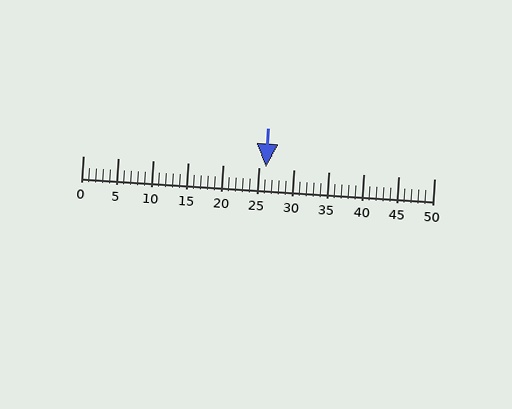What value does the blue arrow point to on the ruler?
The blue arrow points to approximately 26.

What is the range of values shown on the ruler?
The ruler shows values from 0 to 50.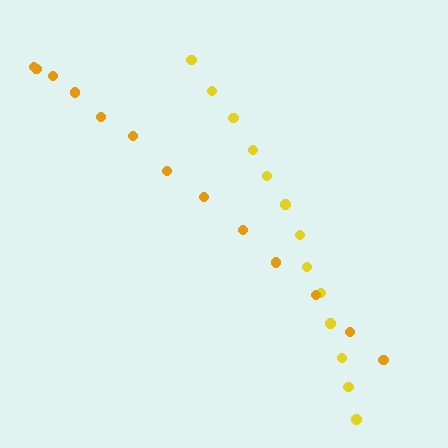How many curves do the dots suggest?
There are 2 distinct paths.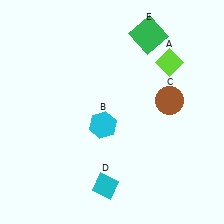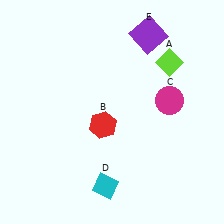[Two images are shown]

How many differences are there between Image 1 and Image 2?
There are 3 differences between the two images.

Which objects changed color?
B changed from cyan to red. C changed from brown to magenta. E changed from green to purple.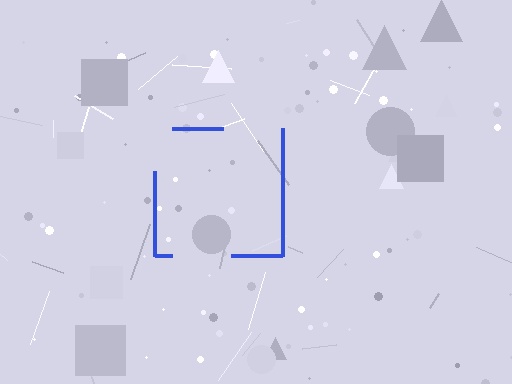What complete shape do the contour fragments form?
The contour fragments form a square.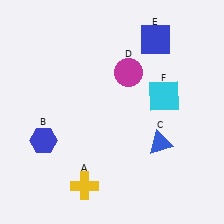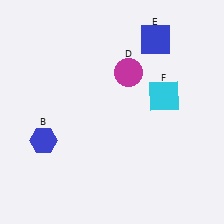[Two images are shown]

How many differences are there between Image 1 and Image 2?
There are 2 differences between the two images.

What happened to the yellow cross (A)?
The yellow cross (A) was removed in Image 2. It was in the bottom-left area of Image 1.